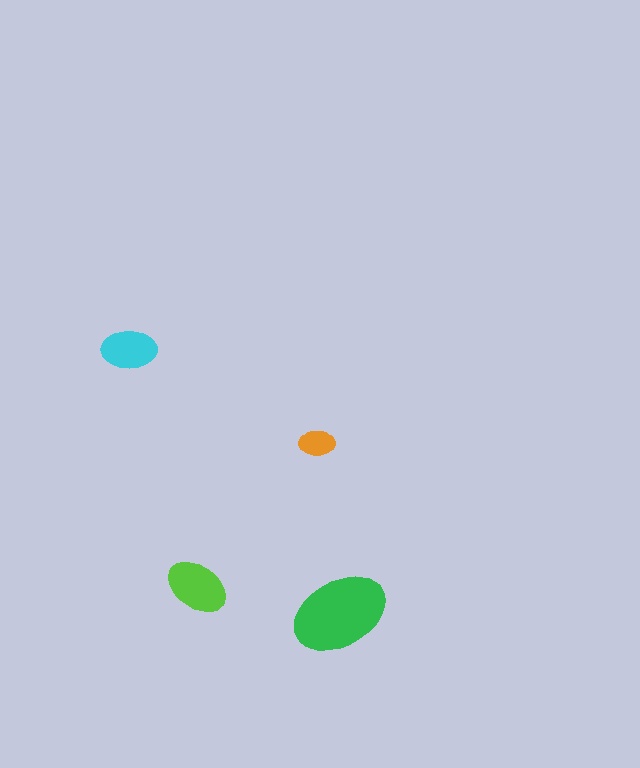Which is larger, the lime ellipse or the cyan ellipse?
The lime one.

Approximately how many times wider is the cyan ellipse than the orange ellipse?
About 1.5 times wider.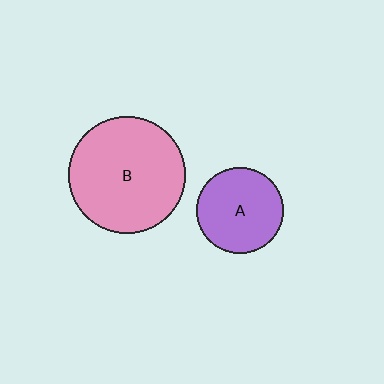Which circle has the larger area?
Circle B (pink).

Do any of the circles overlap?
No, none of the circles overlap.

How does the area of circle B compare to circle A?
Approximately 1.8 times.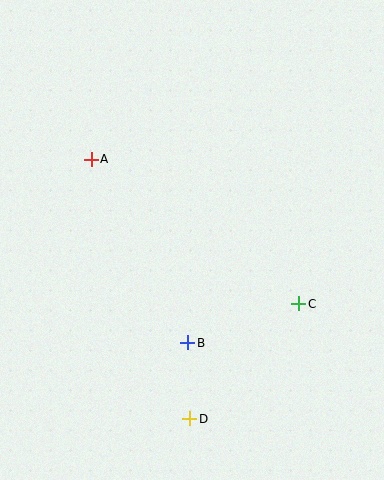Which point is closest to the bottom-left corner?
Point D is closest to the bottom-left corner.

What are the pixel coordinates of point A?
Point A is at (91, 159).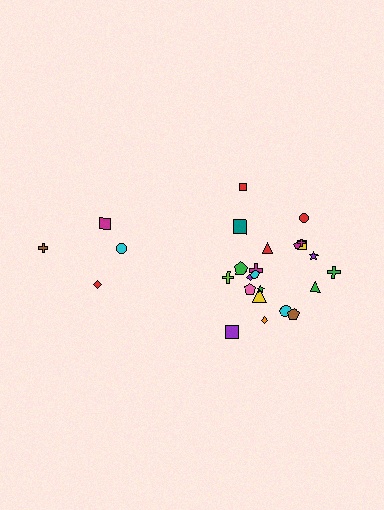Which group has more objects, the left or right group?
The right group.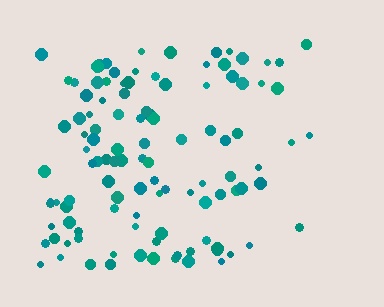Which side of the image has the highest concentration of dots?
The left.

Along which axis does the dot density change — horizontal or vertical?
Horizontal.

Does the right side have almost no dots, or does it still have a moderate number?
Still a moderate number, just noticeably fewer than the left.